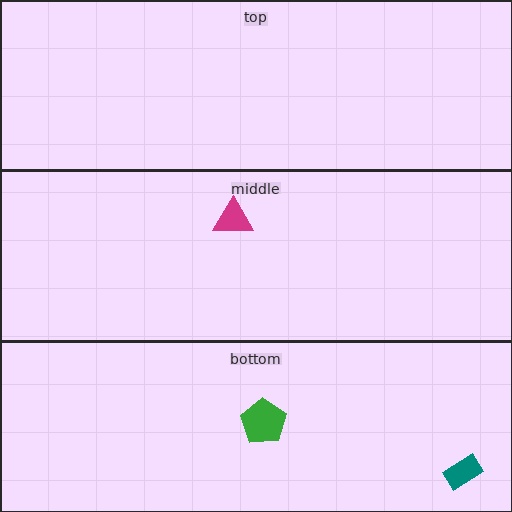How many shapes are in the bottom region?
2.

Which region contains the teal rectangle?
The bottom region.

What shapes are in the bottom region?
The green pentagon, the teal rectangle.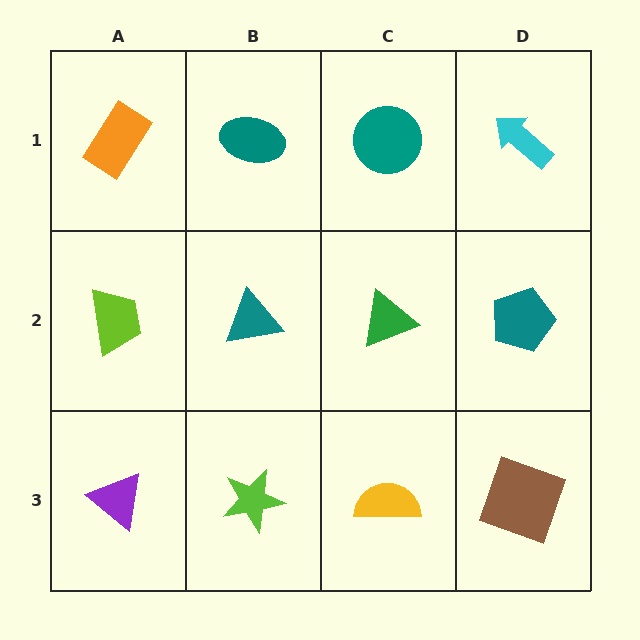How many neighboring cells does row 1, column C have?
3.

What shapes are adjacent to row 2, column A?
An orange rectangle (row 1, column A), a purple triangle (row 3, column A), a teal triangle (row 2, column B).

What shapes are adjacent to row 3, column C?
A green triangle (row 2, column C), a lime star (row 3, column B), a brown square (row 3, column D).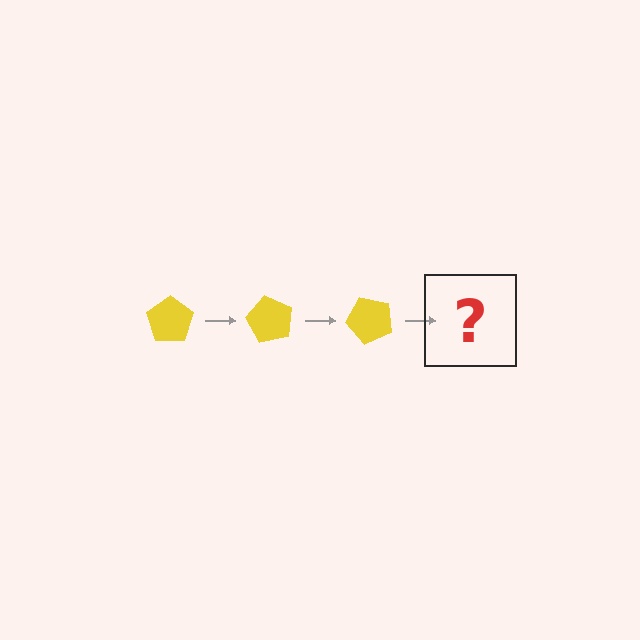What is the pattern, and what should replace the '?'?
The pattern is that the pentagon rotates 60 degrees each step. The '?' should be a yellow pentagon rotated 180 degrees.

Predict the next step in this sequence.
The next step is a yellow pentagon rotated 180 degrees.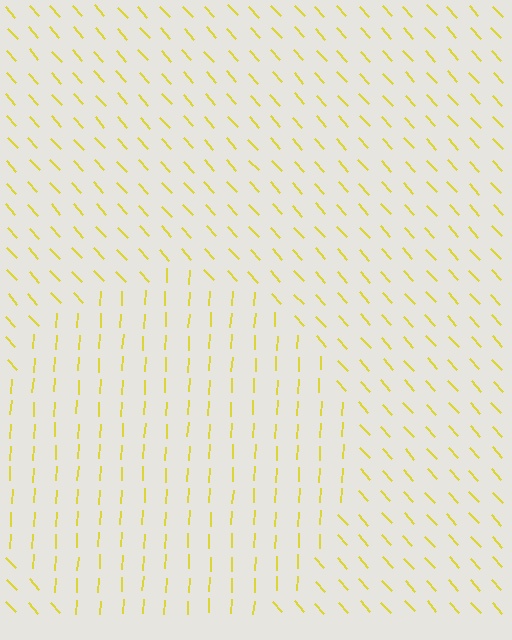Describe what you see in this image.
The image is filled with small yellow line segments. A circle region in the image has lines oriented differently from the surrounding lines, creating a visible texture boundary.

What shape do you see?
I see a circle.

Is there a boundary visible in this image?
Yes, there is a texture boundary formed by a change in line orientation.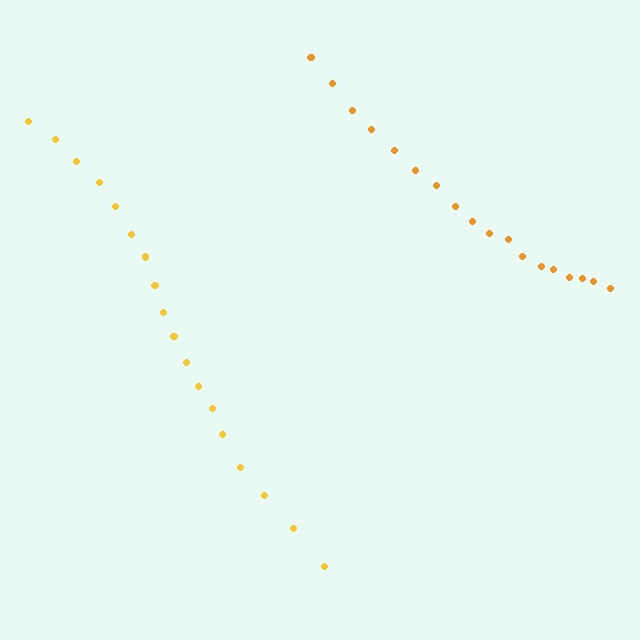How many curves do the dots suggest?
There are 2 distinct paths.